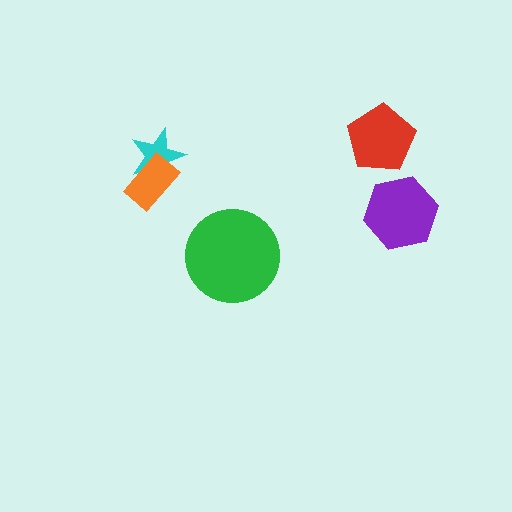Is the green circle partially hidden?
No, no other shape covers it.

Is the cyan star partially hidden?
Yes, it is partially covered by another shape.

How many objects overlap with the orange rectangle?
1 object overlaps with the orange rectangle.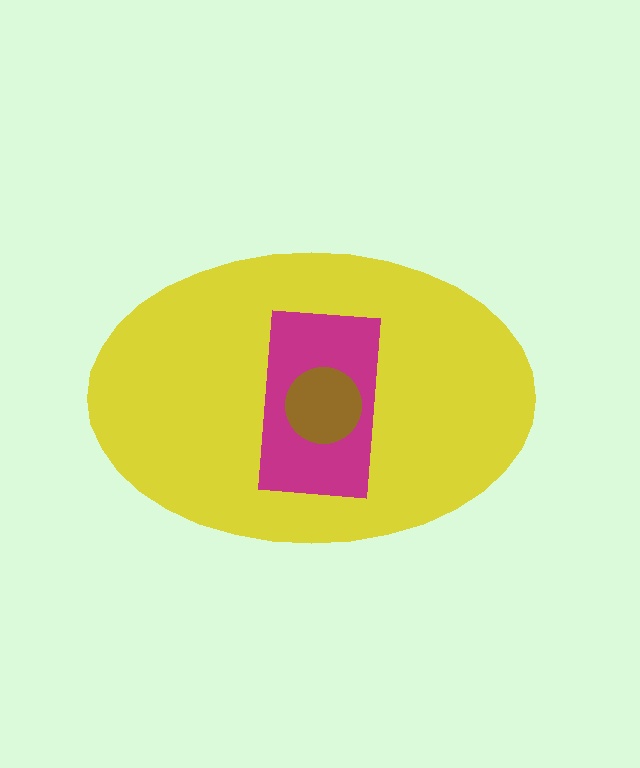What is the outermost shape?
The yellow ellipse.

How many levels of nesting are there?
3.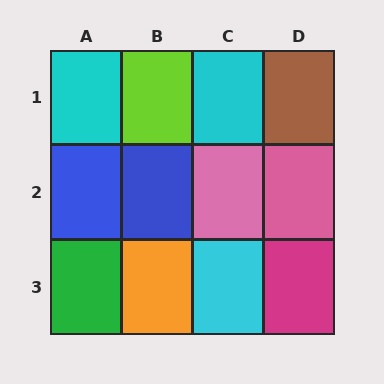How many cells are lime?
1 cell is lime.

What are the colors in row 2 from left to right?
Blue, blue, pink, pink.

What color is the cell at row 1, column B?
Lime.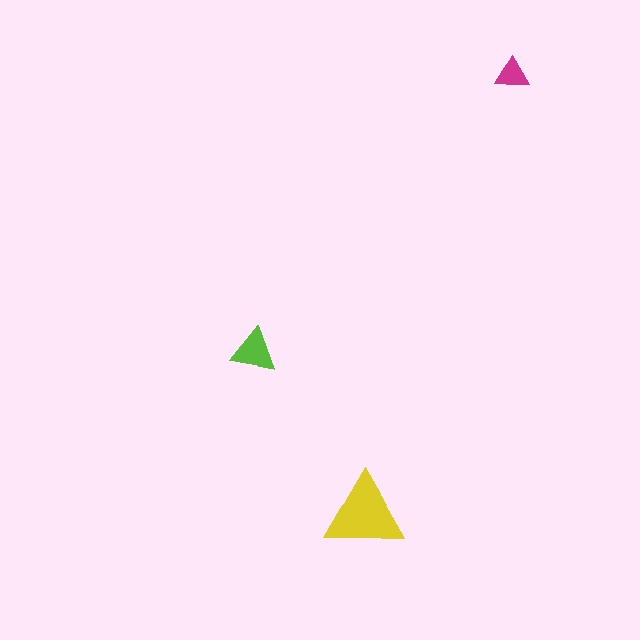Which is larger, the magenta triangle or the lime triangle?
The lime one.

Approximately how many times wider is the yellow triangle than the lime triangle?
About 2 times wider.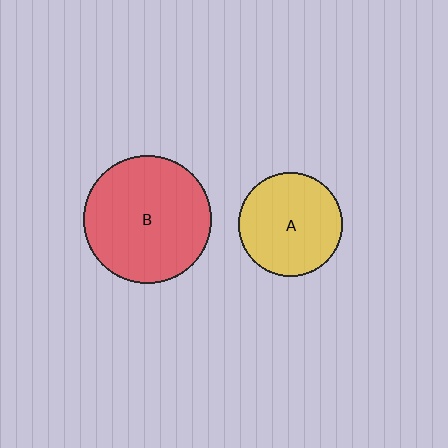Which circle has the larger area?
Circle B (red).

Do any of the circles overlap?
No, none of the circles overlap.